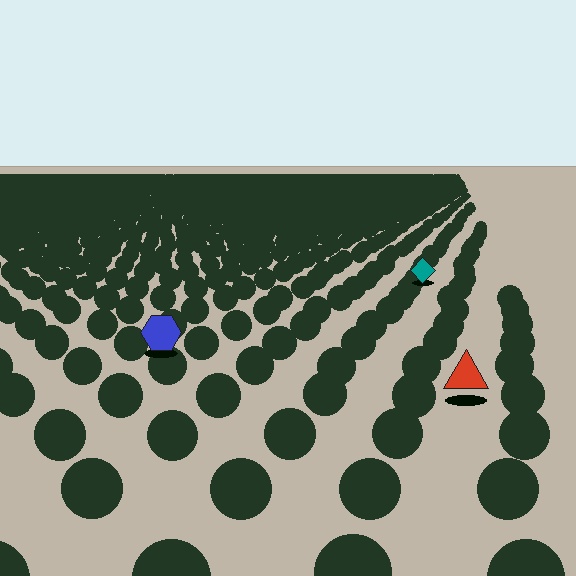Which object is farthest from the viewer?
The teal diamond is farthest from the viewer. It appears smaller and the ground texture around it is denser.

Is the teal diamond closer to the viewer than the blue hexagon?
No. The blue hexagon is closer — you can tell from the texture gradient: the ground texture is coarser near it.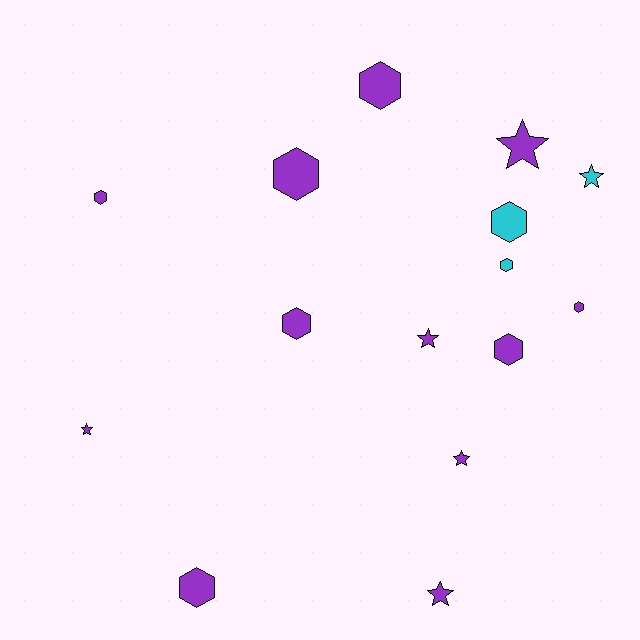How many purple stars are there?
There are 5 purple stars.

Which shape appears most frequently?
Hexagon, with 9 objects.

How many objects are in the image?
There are 15 objects.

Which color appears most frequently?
Purple, with 12 objects.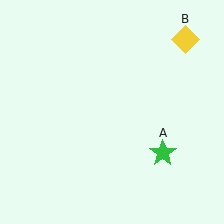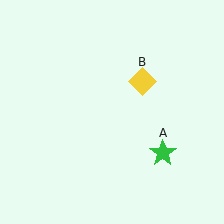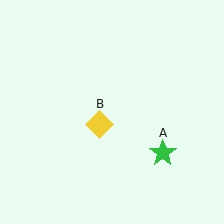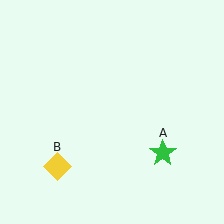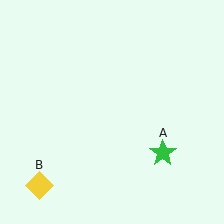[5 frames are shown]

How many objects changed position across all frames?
1 object changed position: yellow diamond (object B).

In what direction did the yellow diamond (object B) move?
The yellow diamond (object B) moved down and to the left.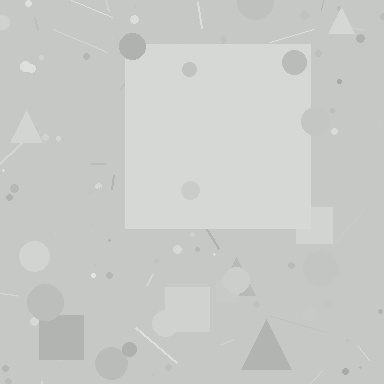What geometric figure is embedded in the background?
A square is embedded in the background.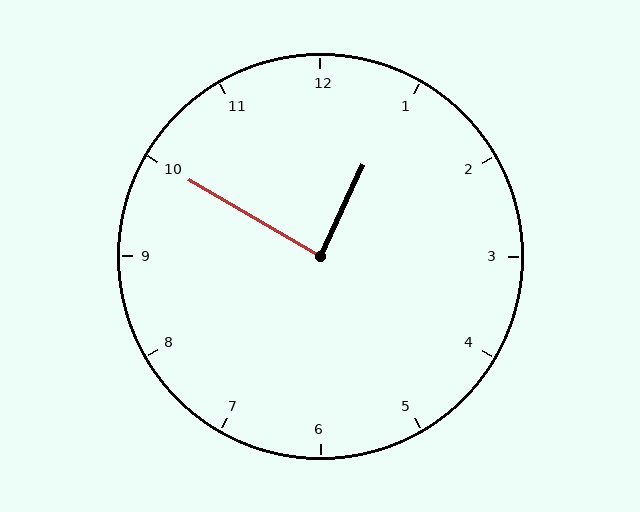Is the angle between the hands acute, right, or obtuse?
It is right.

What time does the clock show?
12:50.